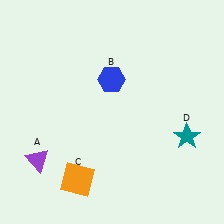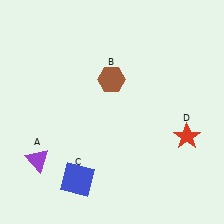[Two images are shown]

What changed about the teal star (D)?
In Image 1, D is teal. In Image 2, it changed to red.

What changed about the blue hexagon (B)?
In Image 1, B is blue. In Image 2, it changed to brown.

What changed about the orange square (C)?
In Image 1, C is orange. In Image 2, it changed to blue.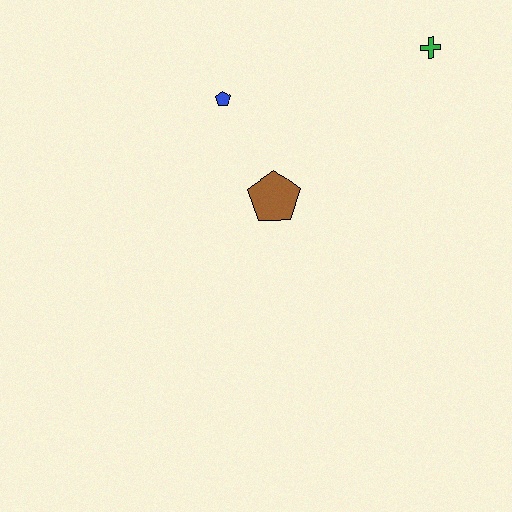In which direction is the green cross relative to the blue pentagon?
The green cross is to the right of the blue pentagon.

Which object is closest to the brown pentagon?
The blue pentagon is closest to the brown pentagon.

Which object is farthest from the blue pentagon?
The green cross is farthest from the blue pentagon.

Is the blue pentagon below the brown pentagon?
No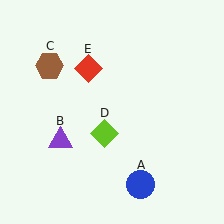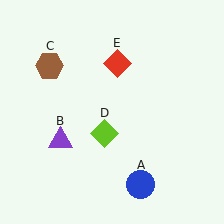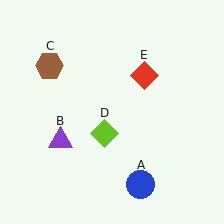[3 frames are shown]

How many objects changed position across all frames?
1 object changed position: red diamond (object E).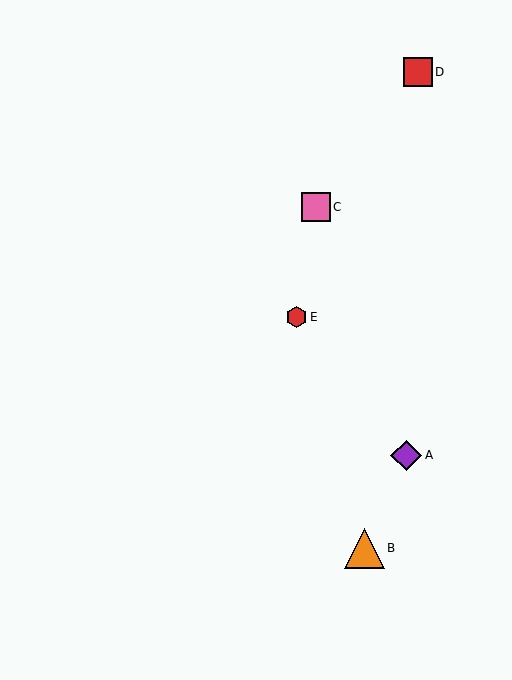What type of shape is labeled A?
Shape A is a purple diamond.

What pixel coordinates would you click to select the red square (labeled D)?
Click at (418, 72) to select the red square D.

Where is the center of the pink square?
The center of the pink square is at (316, 207).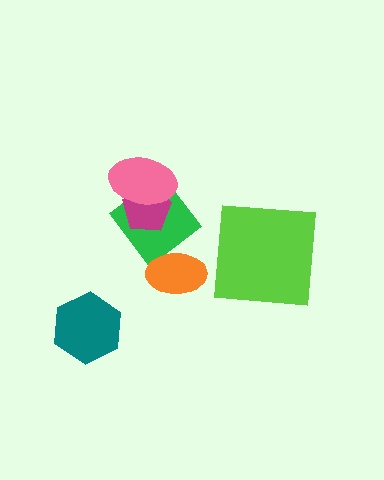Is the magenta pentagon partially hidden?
Yes, it is partially covered by another shape.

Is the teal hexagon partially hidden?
No, no other shape covers it.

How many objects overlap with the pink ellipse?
2 objects overlap with the pink ellipse.